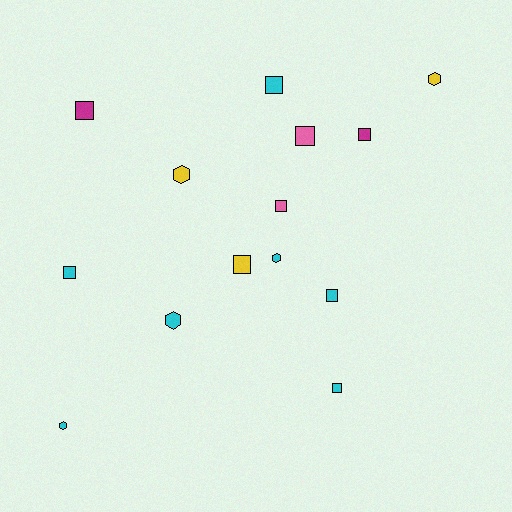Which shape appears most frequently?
Square, with 9 objects.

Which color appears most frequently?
Cyan, with 7 objects.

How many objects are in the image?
There are 14 objects.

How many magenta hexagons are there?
There are no magenta hexagons.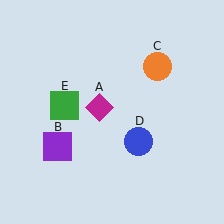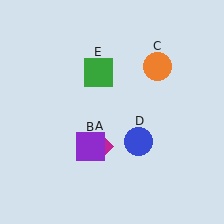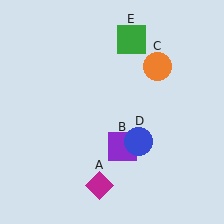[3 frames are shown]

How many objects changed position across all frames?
3 objects changed position: magenta diamond (object A), purple square (object B), green square (object E).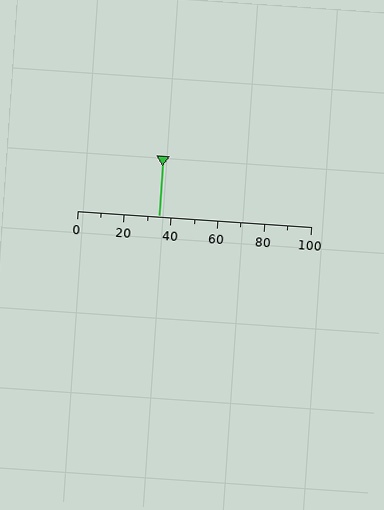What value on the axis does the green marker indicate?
The marker indicates approximately 35.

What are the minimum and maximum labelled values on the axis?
The axis runs from 0 to 100.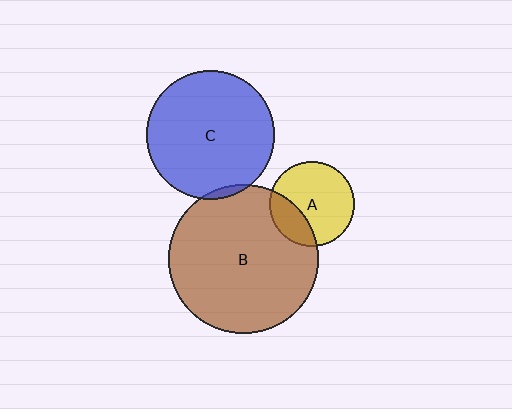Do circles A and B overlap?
Yes.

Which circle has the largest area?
Circle B (brown).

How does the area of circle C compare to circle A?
Approximately 2.3 times.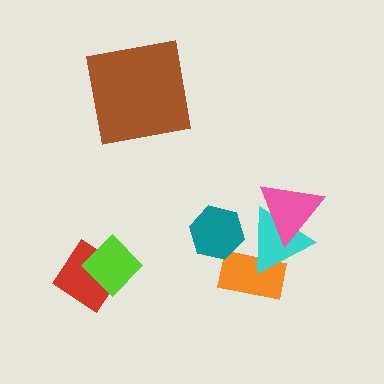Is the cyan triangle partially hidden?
Yes, it is partially covered by another shape.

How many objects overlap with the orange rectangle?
1 object overlaps with the orange rectangle.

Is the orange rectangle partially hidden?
Yes, it is partially covered by another shape.